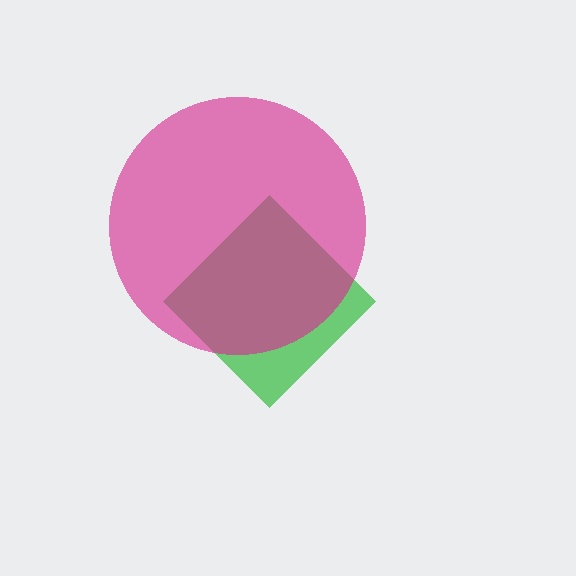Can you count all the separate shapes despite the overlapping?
Yes, there are 2 separate shapes.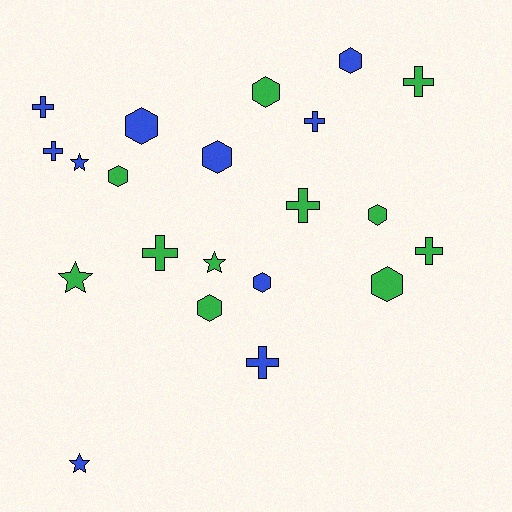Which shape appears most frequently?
Hexagon, with 9 objects.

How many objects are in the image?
There are 21 objects.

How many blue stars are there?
There are 2 blue stars.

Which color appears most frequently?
Green, with 11 objects.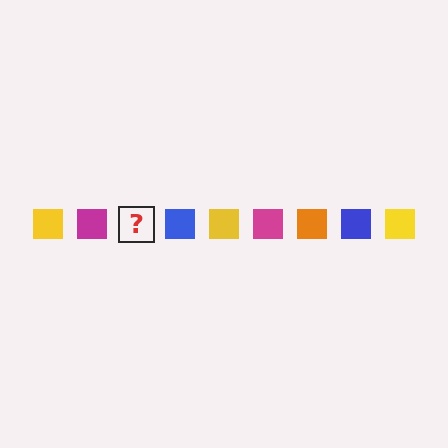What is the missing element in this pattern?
The missing element is an orange square.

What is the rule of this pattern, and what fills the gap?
The rule is that the pattern cycles through yellow, magenta, orange, blue squares. The gap should be filled with an orange square.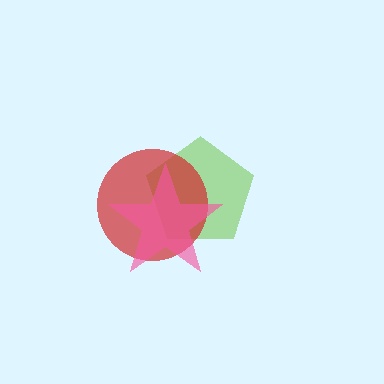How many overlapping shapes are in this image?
There are 3 overlapping shapes in the image.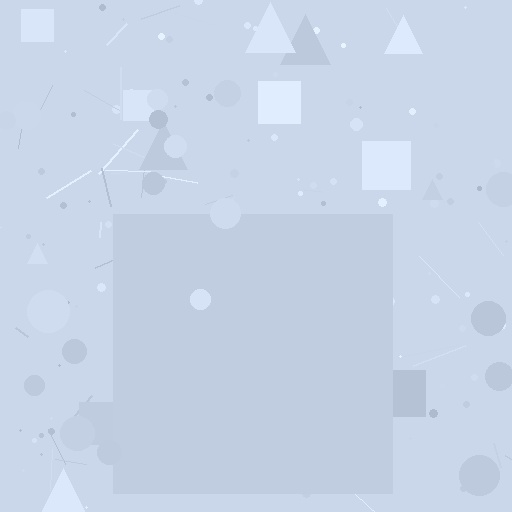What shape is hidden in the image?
A square is hidden in the image.